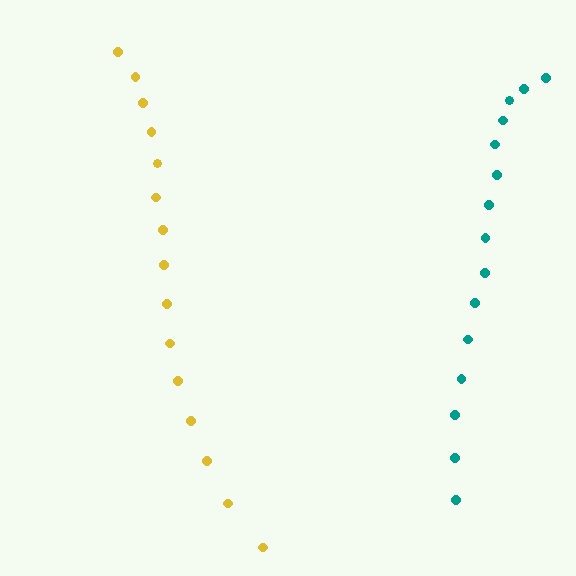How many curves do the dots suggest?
There are 2 distinct paths.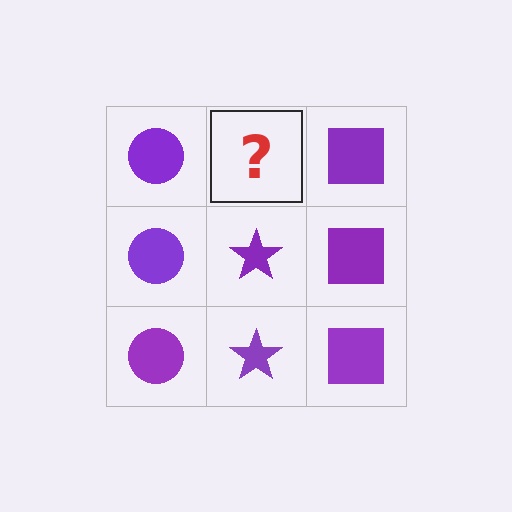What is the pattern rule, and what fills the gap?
The rule is that each column has a consistent shape. The gap should be filled with a purple star.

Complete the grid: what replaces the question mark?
The question mark should be replaced with a purple star.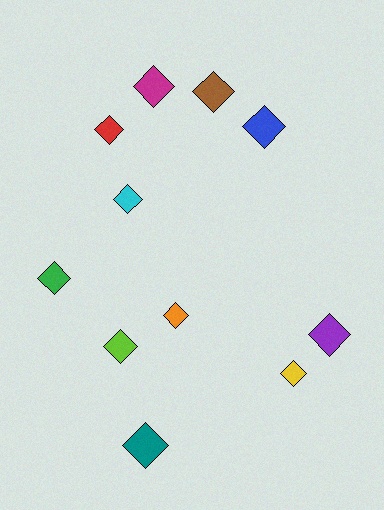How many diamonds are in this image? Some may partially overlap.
There are 11 diamonds.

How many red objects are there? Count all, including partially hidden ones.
There is 1 red object.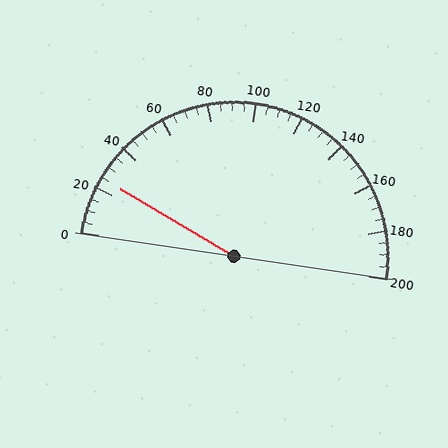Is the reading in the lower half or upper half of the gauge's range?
The reading is in the lower half of the range (0 to 200).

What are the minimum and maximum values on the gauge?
The gauge ranges from 0 to 200.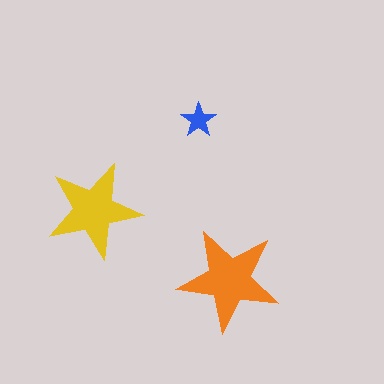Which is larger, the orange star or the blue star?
The orange one.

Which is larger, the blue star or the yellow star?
The yellow one.